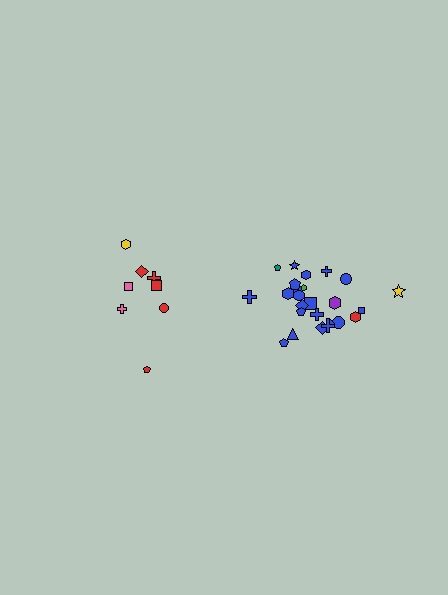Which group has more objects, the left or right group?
The right group.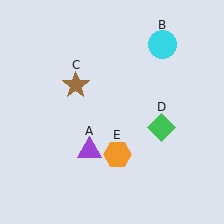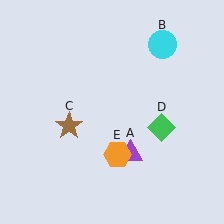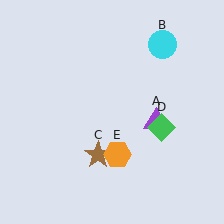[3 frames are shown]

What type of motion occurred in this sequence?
The purple triangle (object A), brown star (object C) rotated counterclockwise around the center of the scene.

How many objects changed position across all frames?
2 objects changed position: purple triangle (object A), brown star (object C).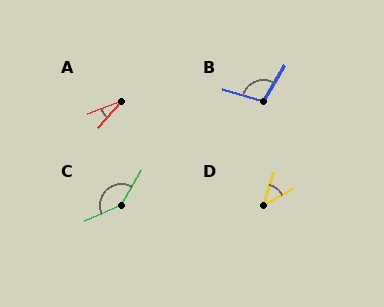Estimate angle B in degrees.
Approximately 105 degrees.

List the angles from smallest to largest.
A (28°), D (45°), B (105°), C (145°).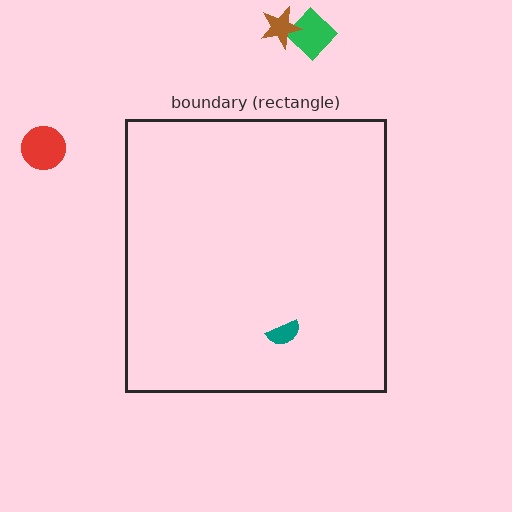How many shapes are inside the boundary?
1 inside, 3 outside.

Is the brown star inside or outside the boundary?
Outside.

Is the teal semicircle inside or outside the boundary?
Inside.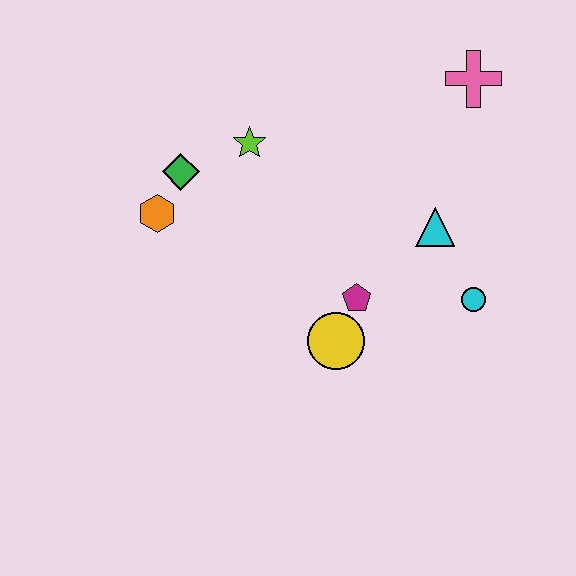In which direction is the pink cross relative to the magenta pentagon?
The pink cross is above the magenta pentagon.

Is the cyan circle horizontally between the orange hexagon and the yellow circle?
No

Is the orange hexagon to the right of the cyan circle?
No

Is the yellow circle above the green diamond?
No